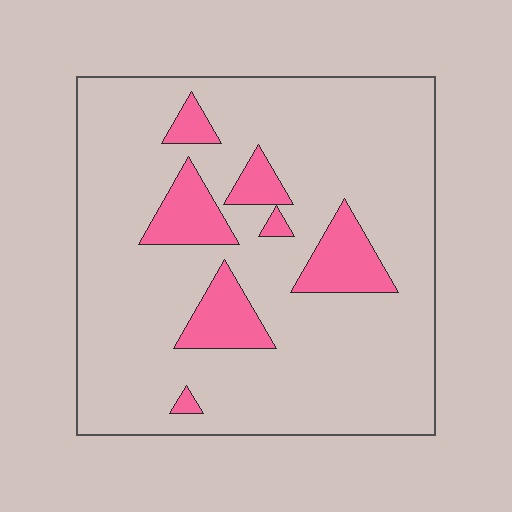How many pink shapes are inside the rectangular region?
7.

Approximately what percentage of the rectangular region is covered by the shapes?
Approximately 15%.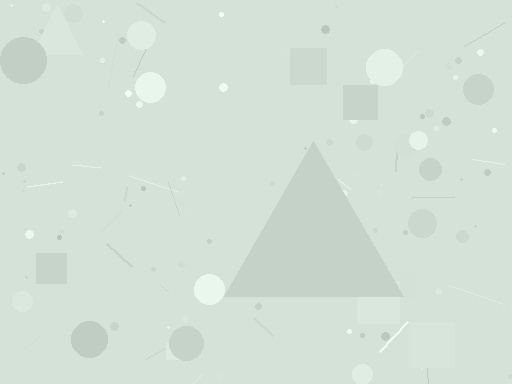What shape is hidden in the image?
A triangle is hidden in the image.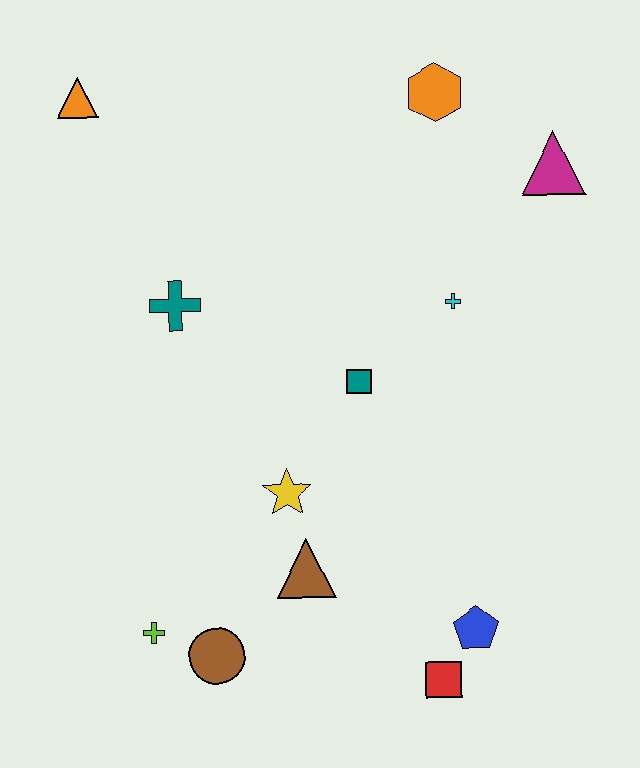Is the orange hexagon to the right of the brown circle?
Yes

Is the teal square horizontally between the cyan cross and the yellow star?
Yes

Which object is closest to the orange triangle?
The teal cross is closest to the orange triangle.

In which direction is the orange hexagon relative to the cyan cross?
The orange hexagon is above the cyan cross.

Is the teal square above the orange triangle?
No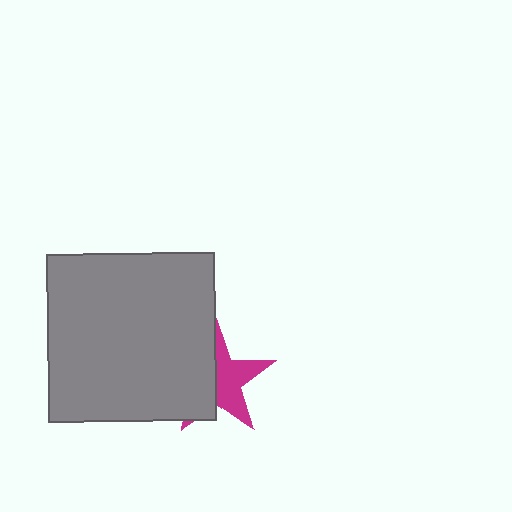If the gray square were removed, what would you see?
You would see the complete magenta star.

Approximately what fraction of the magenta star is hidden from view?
Roughly 49% of the magenta star is hidden behind the gray square.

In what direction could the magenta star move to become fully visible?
The magenta star could move right. That would shift it out from behind the gray square entirely.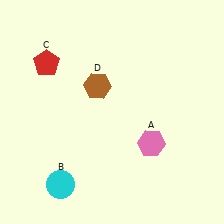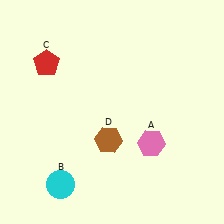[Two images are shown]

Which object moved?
The brown hexagon (D) moved down.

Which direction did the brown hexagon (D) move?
The brown hexagon (D) moved down.